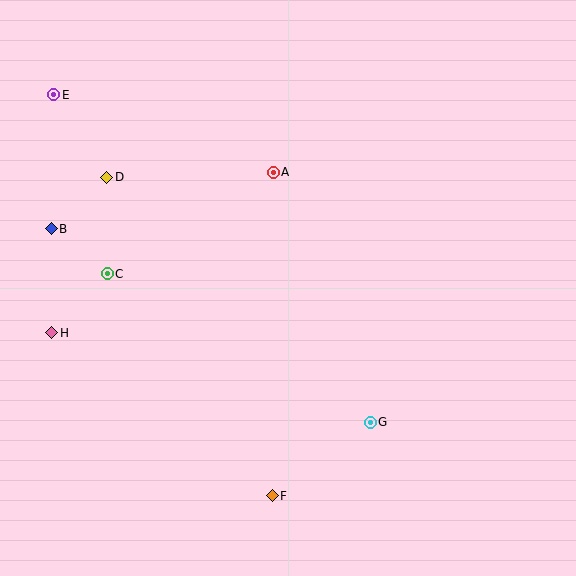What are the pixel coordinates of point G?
Point G is at (370, 422).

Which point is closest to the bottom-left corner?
Point H is closest to the bottom-left corner.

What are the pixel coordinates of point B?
Point B is at (51, 229).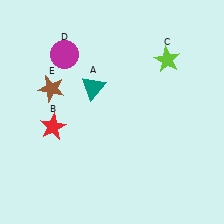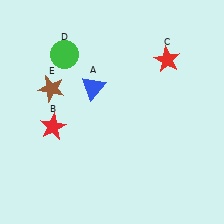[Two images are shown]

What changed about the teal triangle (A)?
In Image 1, A is teal. In Image 2, it changed to blue.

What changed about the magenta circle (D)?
In Image 1, D is magenta. In Image 2, it changed to green.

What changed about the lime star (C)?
In Image 1, C is lime. In Image 2, it changed to red.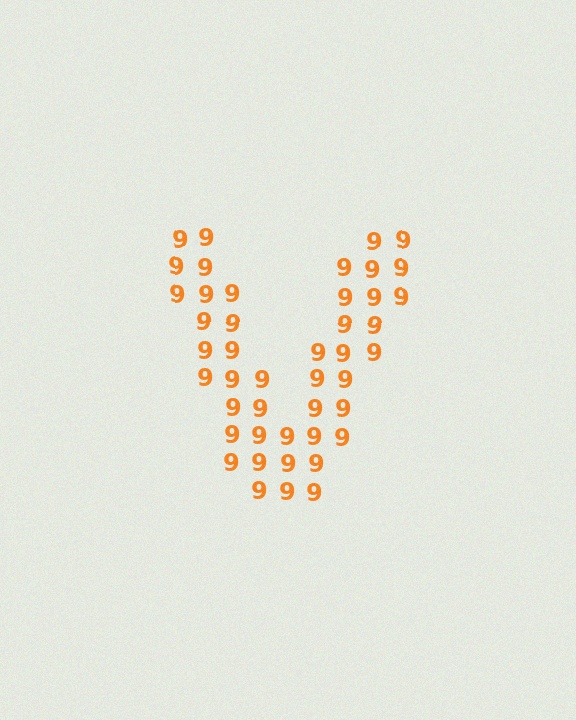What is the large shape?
The large shape is the letter V.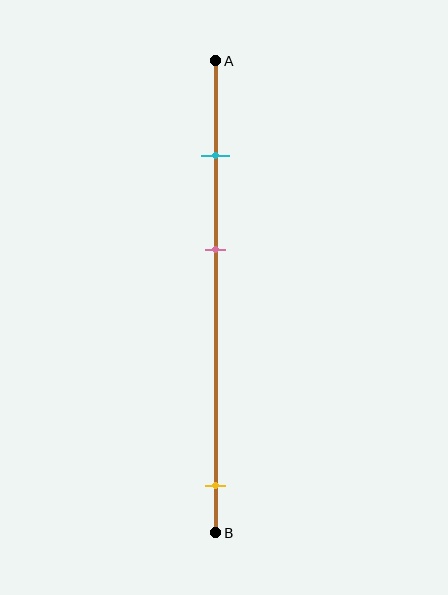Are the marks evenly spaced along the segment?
No, the marks are not evenly spaced.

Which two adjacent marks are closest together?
The cyan and pink marks are the closest adjacent pair.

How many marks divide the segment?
There are 3 marks dividing the segment.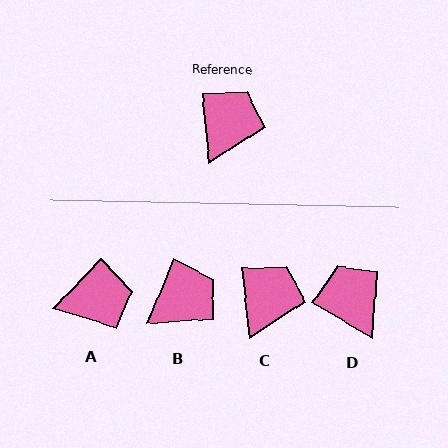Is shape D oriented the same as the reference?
No, it is off by about 54 degrees.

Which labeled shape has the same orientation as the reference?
C.